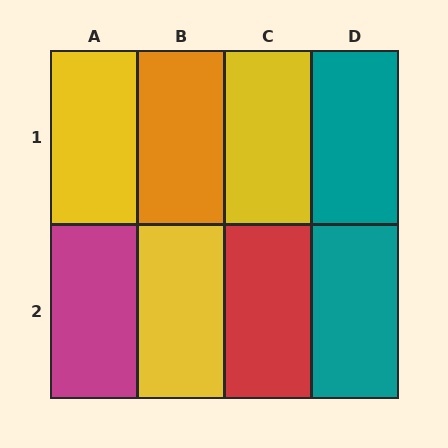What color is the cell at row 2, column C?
Red.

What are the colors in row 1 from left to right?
Yellow, orange, yellow, teal.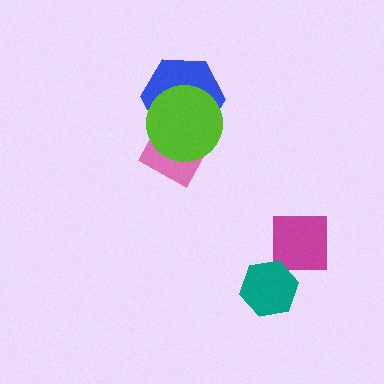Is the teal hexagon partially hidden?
No, no other shape covers it.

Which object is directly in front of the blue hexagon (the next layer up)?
The pink square is directly in front of the blue hexagon.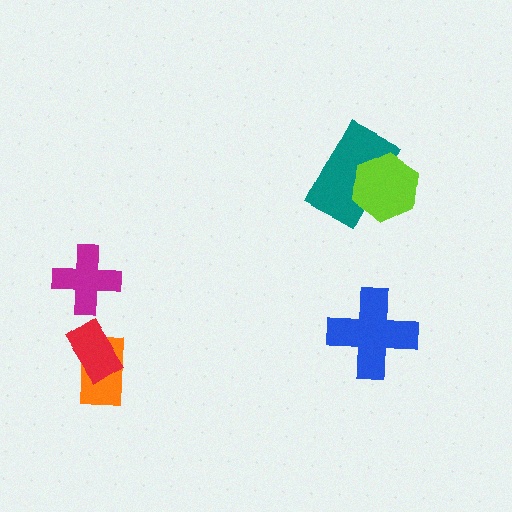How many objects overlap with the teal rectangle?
1 object overlaps with the teal rectangle.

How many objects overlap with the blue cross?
0 objects overlap with the blue cross.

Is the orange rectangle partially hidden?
Yes, it is partially covered by another shape.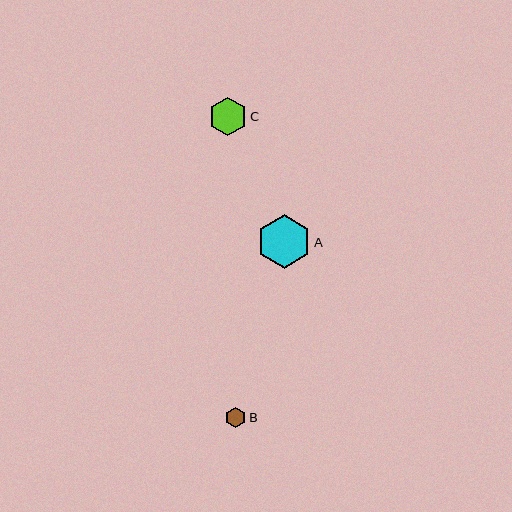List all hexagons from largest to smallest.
From largest to smallest: A, C, B.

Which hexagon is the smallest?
Hexagon B is the smallest with a size of approximately 20 pixels.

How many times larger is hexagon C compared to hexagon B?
Hexagon C is approximately 1.9 times the size of hexagon B.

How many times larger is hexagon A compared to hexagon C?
Hexagon A is approximately 1.4 times the size of hexagon C.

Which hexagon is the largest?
Hexagon A is the largest with a size of approximately 54 pixels.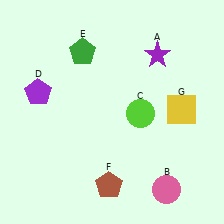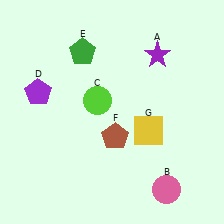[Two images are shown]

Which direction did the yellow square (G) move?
The yellow square (G) moved left.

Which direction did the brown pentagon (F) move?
The brown pentagon (F) moved up.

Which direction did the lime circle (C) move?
The lime circle (C) moved left.